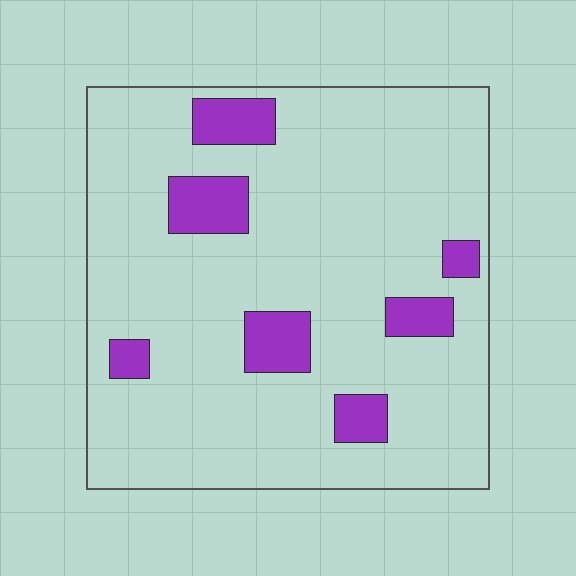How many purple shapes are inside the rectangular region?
7.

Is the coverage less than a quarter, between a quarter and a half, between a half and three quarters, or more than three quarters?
Less than a quarter.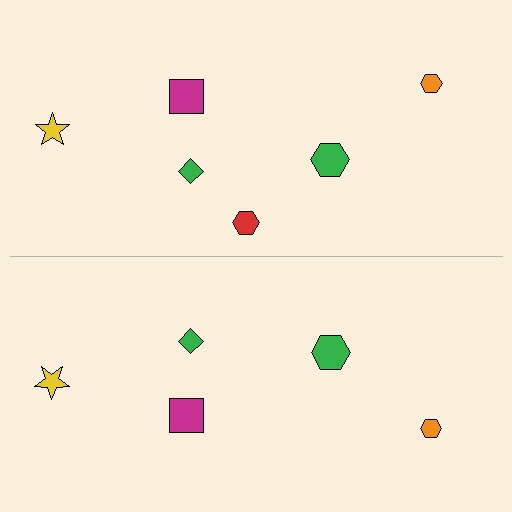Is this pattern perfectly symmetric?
No, the pattern is not perfectly symmetric. A red hexagon is missing from the bottom side.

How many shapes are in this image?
There are 11 shapes in this image.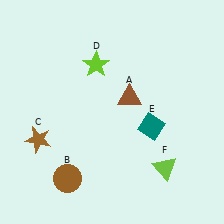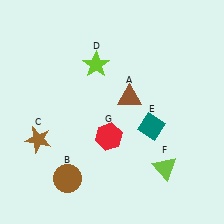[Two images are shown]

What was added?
A red hexagon (G) was added in Image 2.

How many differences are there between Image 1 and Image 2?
There is 1 difference between the two images.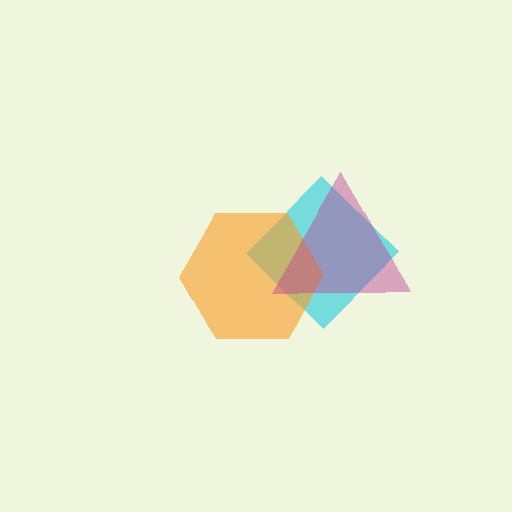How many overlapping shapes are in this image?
There are 3 overlapping shapes in the image.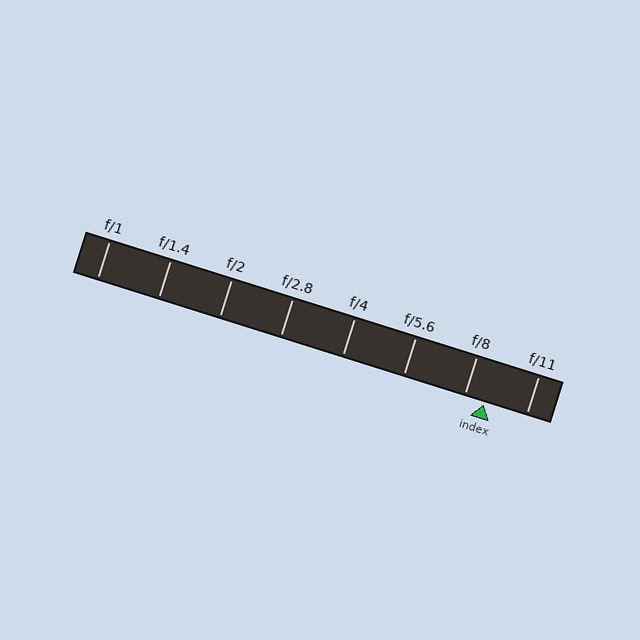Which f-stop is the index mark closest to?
The index mark is closest to f/8.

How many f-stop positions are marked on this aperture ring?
There are 8 f-stop positions marked.